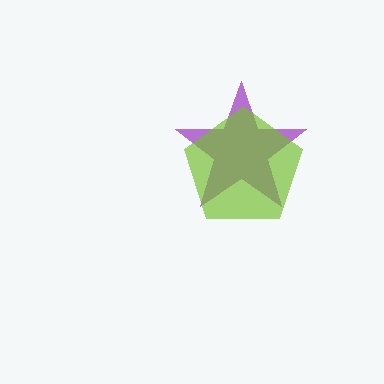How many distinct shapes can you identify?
There are 2 distinct shapes: a purple star, a lime pentagon.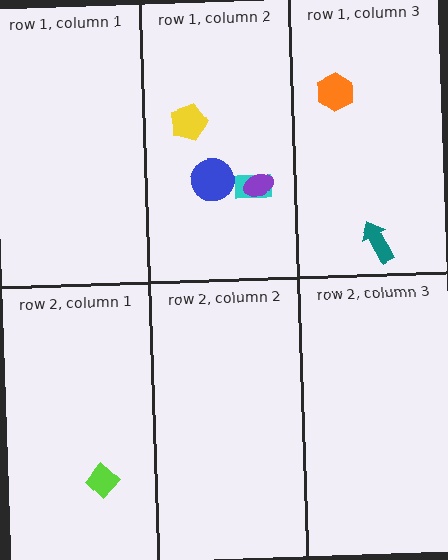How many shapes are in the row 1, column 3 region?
2.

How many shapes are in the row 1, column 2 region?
4.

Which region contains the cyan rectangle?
The row 1, column 2 region.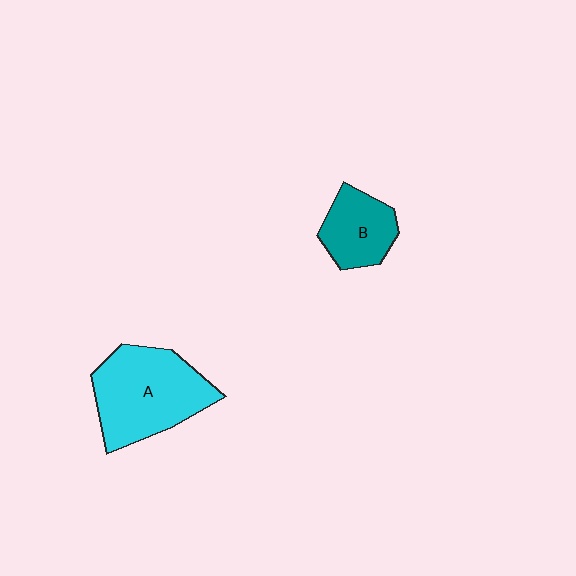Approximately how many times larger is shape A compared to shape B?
Approximately 1.9 times.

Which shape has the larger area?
Shape A (cyan).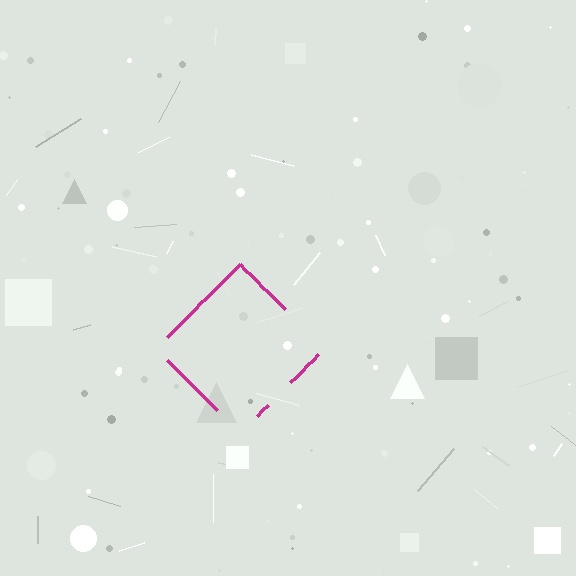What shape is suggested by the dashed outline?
The dashed outline suggests a diamond.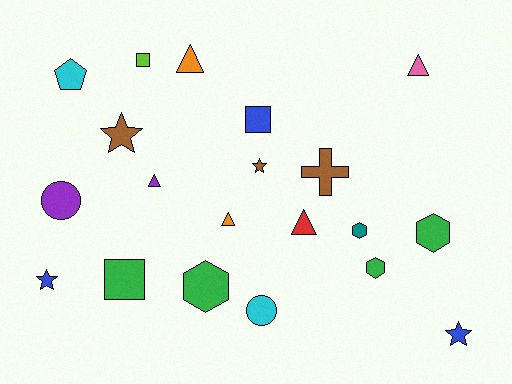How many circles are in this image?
There are 2 circles.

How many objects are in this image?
There are 20 objects.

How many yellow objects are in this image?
There are no yellow objects.